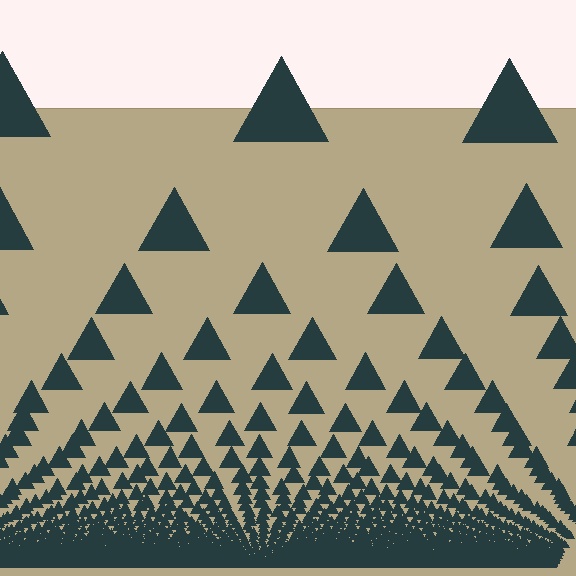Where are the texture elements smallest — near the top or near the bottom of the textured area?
Near the bottom.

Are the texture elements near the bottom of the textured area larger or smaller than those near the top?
Smaller. The gradient is inverted — elements near the bottom are smaller and denser.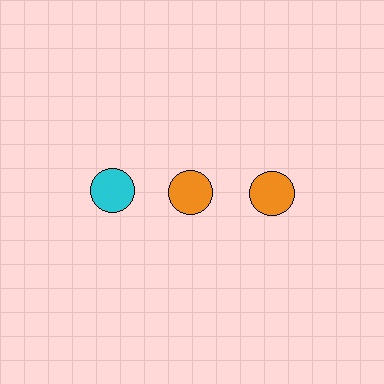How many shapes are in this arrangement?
There are 3 shapes arranged in a grid pattern.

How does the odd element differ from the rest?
It has a different color: cyan instead of orange.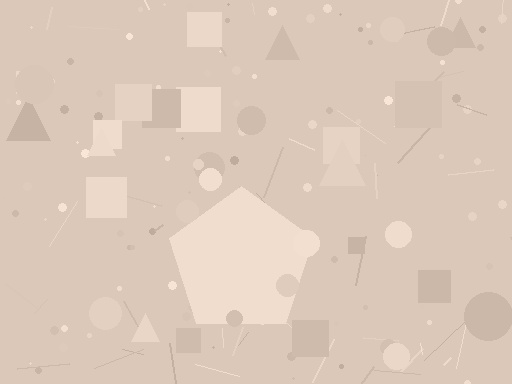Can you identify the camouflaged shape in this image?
The camouflaged shape is a pentagon.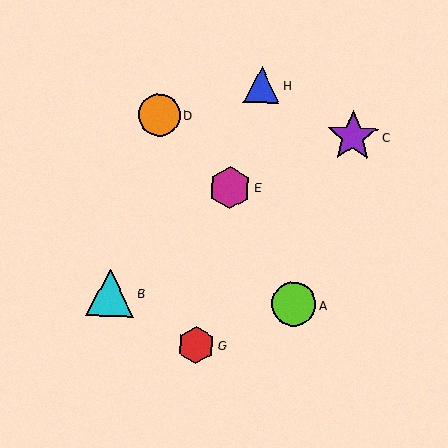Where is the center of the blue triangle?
The center of the blue triangle is at (262, 85).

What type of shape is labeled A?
Shape A is a lime circle.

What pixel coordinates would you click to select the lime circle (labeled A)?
Click at (294, 304) to select the lime circle A.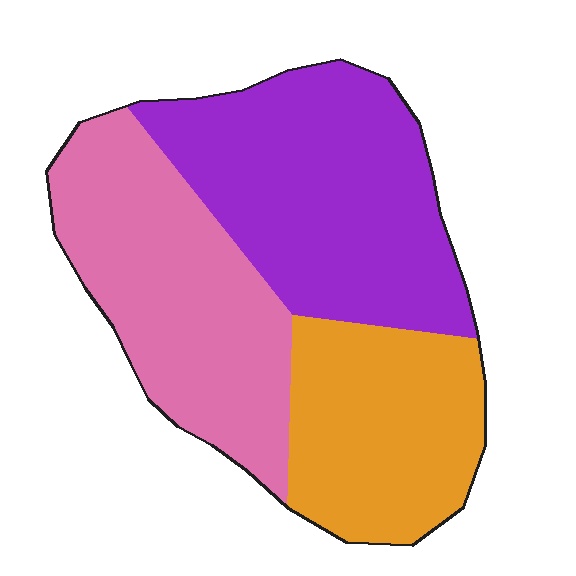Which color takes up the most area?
Purple, at roughly 40%.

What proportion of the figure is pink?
Pink takes up about one third (1/3) of the figure.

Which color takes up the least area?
Orange, at roughly 25%.